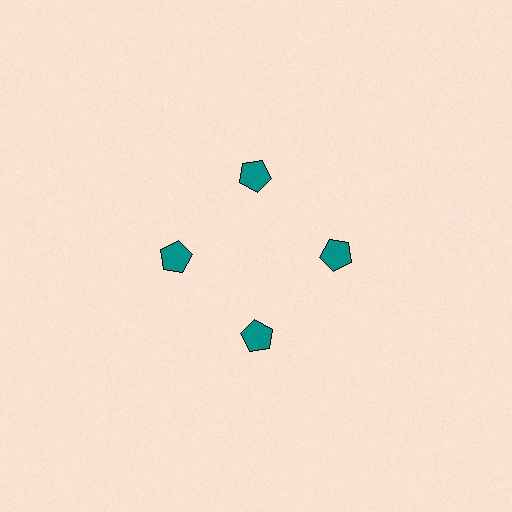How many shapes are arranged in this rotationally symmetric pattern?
There are 4 shapes, arranged in 4 groups of 1.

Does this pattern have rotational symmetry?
Yes, this pattern has 4-fold rotational symmetry. It looks the same after rotating 90 degrees around the center.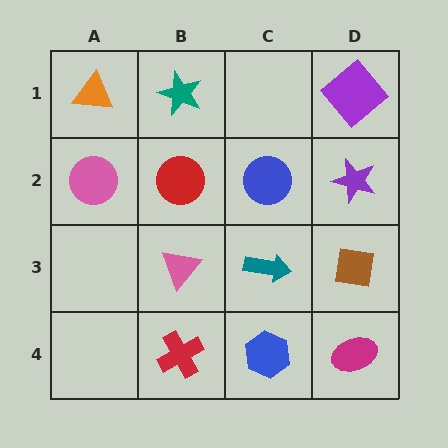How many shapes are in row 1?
3 shapes.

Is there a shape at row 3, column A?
No, that cell is empty.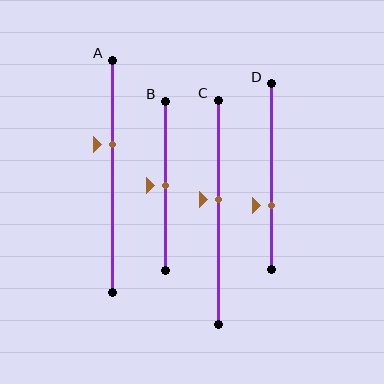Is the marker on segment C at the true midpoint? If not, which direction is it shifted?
No, the marker on segment C is shifted upward by about 6% of the segment length.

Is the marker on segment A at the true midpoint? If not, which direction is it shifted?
No, the marker on segment A is shifted upward by about 14% of the segment length.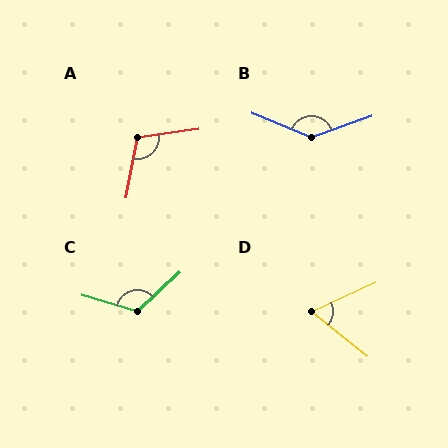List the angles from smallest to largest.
D (64°), A (108°), C (121°), B (138°).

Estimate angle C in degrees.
Approximately 121 degrees.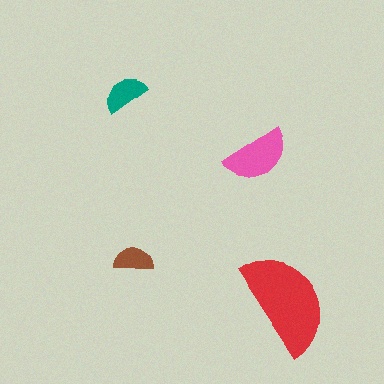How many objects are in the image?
There are 4 objects in the image.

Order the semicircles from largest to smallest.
the red one, the pink one, the teal one, the brown one.